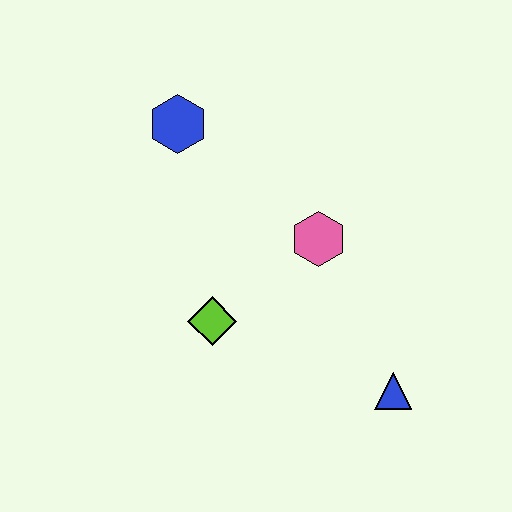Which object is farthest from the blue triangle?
The blue hexagon is farthest from the blue triangle.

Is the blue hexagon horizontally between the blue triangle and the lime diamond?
No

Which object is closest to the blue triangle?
The pink hexagon is closest to the blue triangle.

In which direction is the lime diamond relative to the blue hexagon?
The lime diamond is below the blue hexagon.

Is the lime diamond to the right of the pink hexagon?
No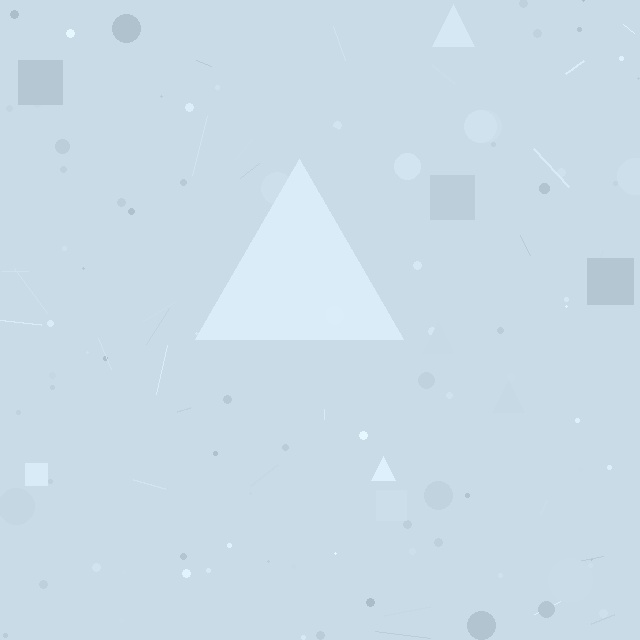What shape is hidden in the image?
A triangle is hidden in the image.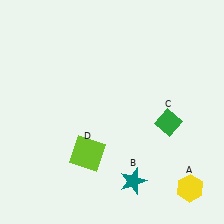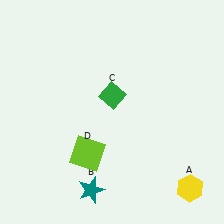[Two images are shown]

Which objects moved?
The objects that moved are: the teal star (B), the green diamond (C).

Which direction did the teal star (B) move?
The teal star (B) moved left.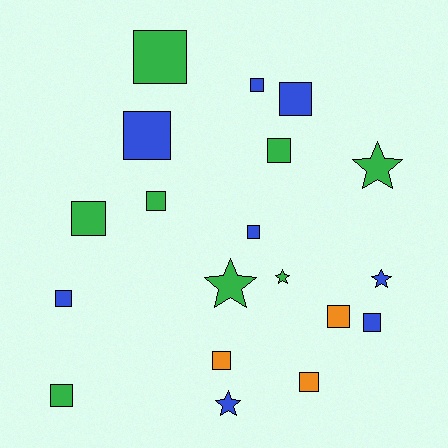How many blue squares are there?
There are 6 blue squares.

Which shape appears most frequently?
Square, with 14 objects.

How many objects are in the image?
There are 19 objects.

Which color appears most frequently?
Green, with 8 objects.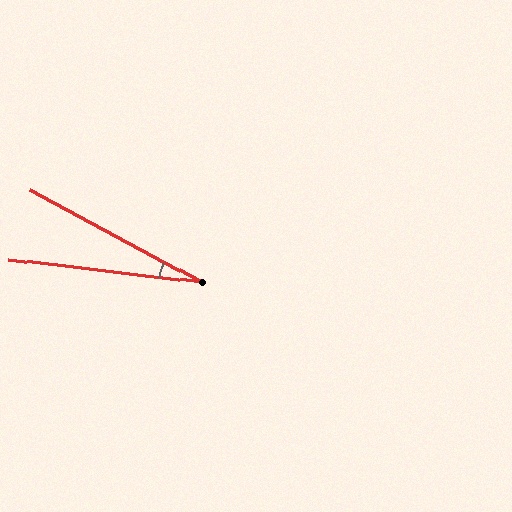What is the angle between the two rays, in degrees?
Approximately 21 degrees.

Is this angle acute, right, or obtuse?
It is acute.